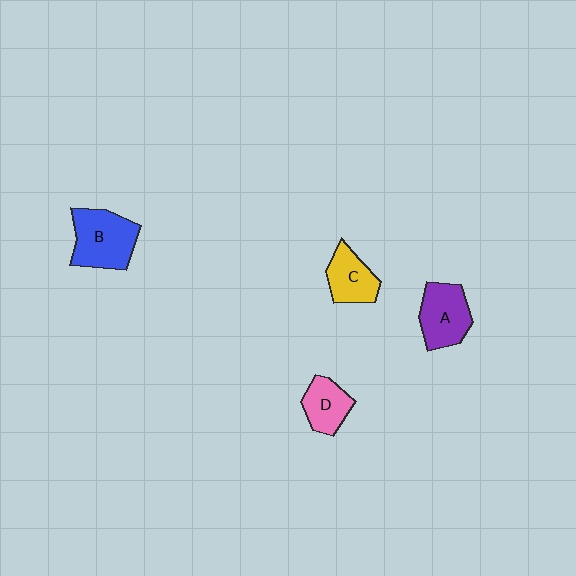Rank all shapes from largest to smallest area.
From largest to smallest: B (blue), A (purple), C (yellow), D (pink).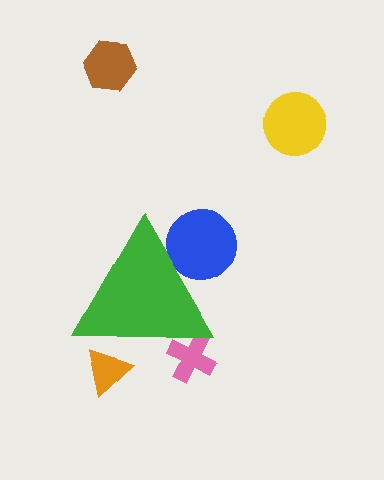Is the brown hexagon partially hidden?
No, the brown hexagon is fully visible.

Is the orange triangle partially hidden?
Yes, the orange triangle is partially hidden behind the green triangle.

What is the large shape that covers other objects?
A green triangle.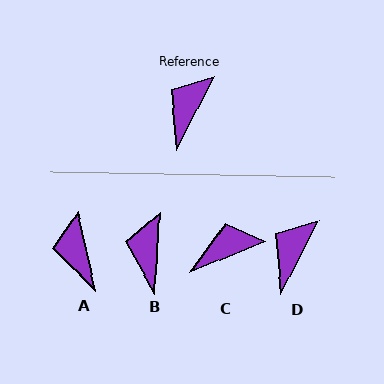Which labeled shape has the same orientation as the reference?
D.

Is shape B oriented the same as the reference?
No, it is off by about 24 degrees.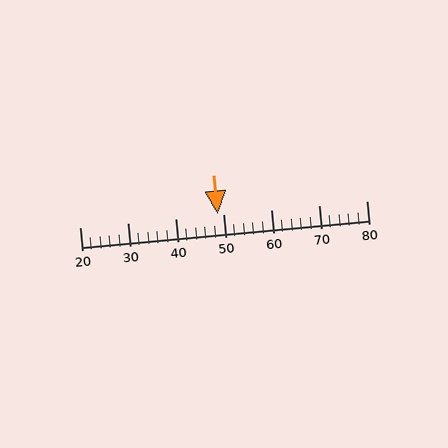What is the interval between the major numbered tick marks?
The major tick marks are spaced 10 units apart.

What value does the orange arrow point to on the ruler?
The orange arrow points to approximately 49.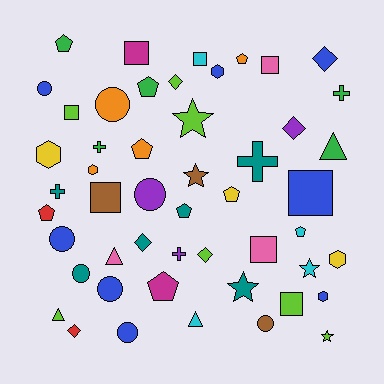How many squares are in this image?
There are 8 squares.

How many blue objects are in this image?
There are 8 blue objects.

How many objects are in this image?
There are 50 objects.